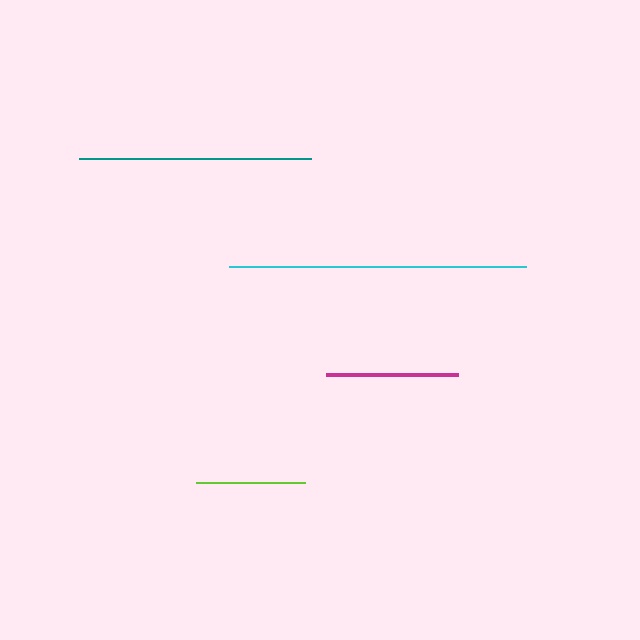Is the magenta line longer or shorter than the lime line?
The magenta line is longer than the lime line.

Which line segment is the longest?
The cyan line is the longest at approximately 297 pixels.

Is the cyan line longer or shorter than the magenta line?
The cyan line is longer than the magenta line.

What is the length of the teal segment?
The teal segment is approximately 232 pixels long.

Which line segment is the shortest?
The lime line is the shortest at approximately 109 pixels.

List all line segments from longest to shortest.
From longest to shortest: cyan, teal, magenta, lime.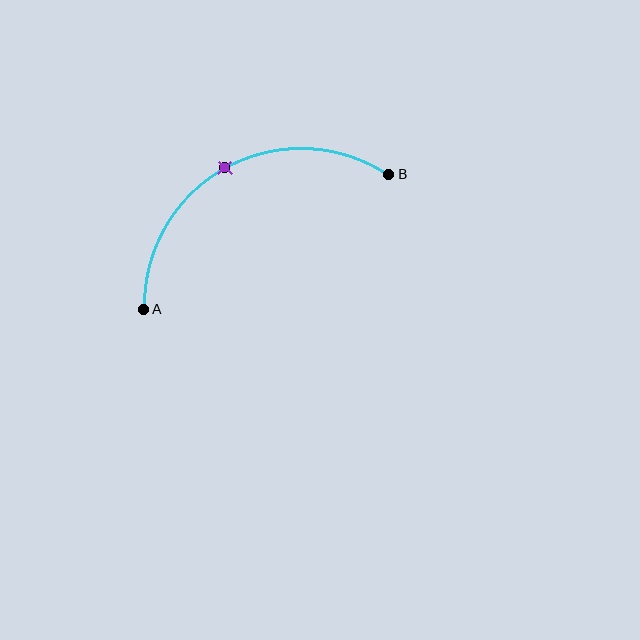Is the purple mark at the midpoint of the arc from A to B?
Yes. The purple mark lies on the arc at equal arc-length from both A and B — it is the arc midpoint.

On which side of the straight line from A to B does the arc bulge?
The arc bulges above the straight line connecting A and B.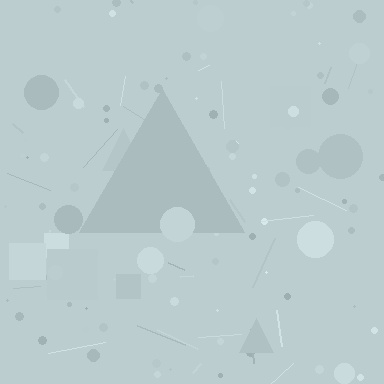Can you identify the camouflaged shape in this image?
The camouflaged shape is a triangle.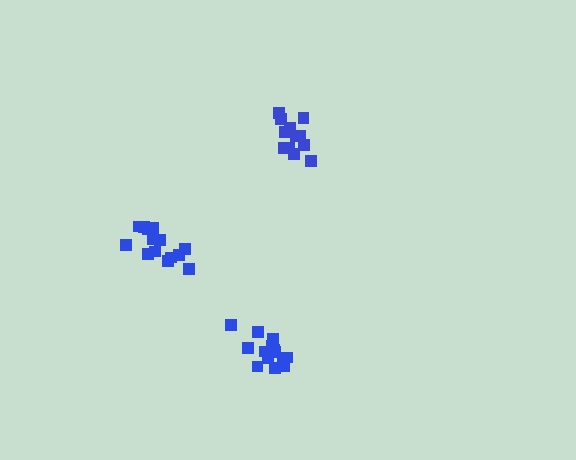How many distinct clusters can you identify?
There are 3 distinct clusters.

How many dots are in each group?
Group 1: 14 dots, Group 2: 14 dots, Group 3: 13 dots (41 total).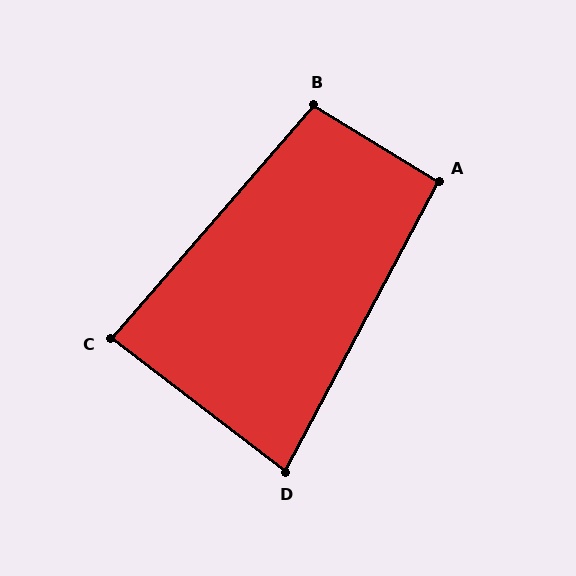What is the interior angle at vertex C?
Approximately 86 degrees (approximately right).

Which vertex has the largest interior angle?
B, at approximately 100 degrees.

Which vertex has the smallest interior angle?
D, at approximately 80 degrees.